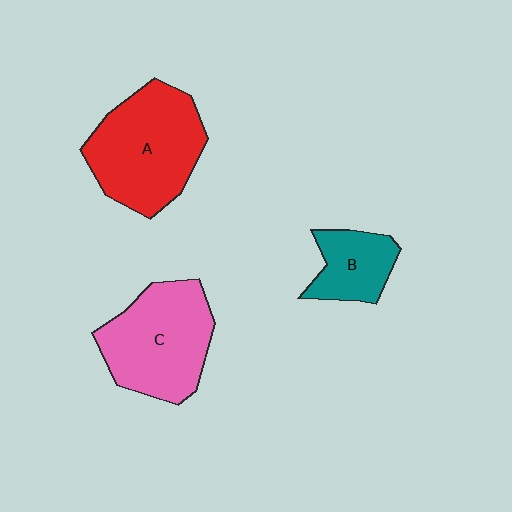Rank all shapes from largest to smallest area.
From largest to smallest: A (red), C (pink), B (teal).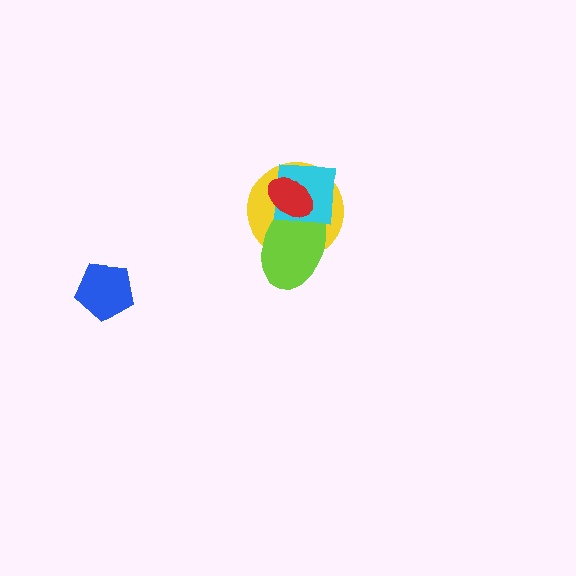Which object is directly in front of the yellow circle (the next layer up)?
The lime ellipse is directly in front of the yellow circle.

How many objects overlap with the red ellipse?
3 objects overlap with the red ellipse.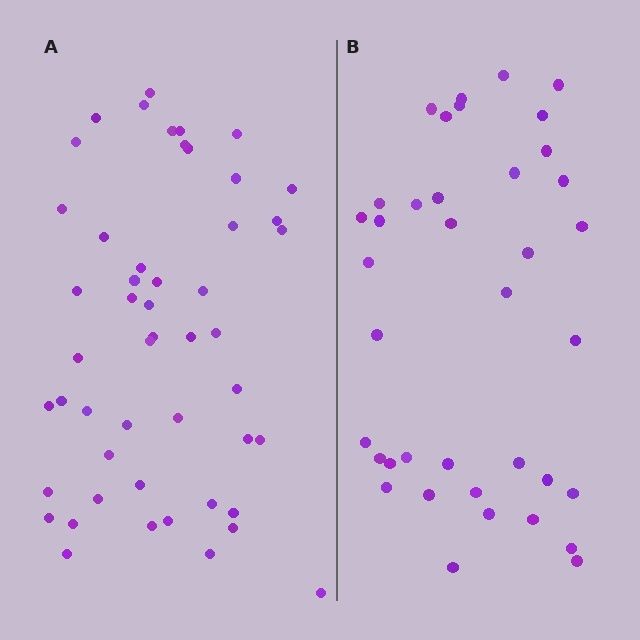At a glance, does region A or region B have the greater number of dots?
Region A (the left region) has more dots.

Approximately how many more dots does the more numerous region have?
Region A has roughly 12 or so more dots than region B.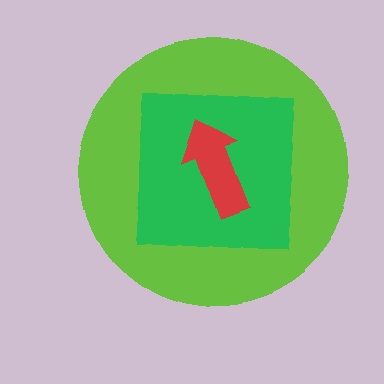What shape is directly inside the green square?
The red arrow.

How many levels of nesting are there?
3.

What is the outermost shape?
The lime circle.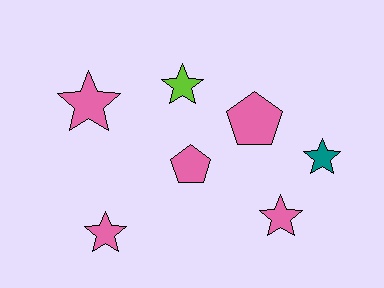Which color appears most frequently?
Pink, with 5 objects.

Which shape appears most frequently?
Star, with 5 objects.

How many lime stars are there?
There is 1 lime star.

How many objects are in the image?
There are 7 objects.